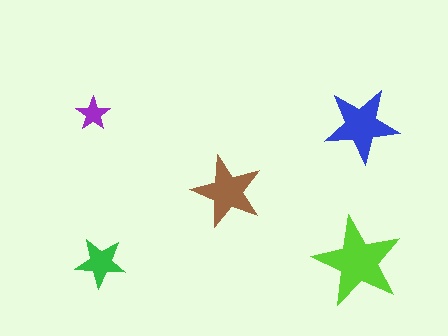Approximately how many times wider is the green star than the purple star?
About 1.5 times wider.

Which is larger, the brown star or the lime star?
The lime one.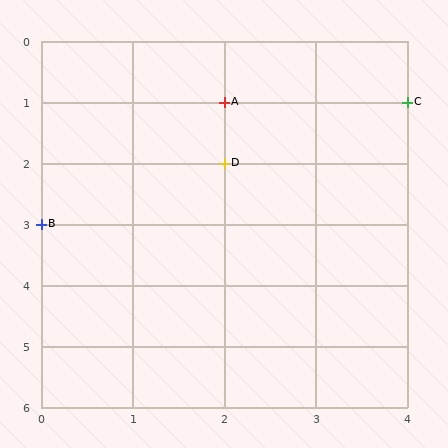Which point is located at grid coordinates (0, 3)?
Point B is at (0, 3).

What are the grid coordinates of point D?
Point D is at grid coordinates (2, 2).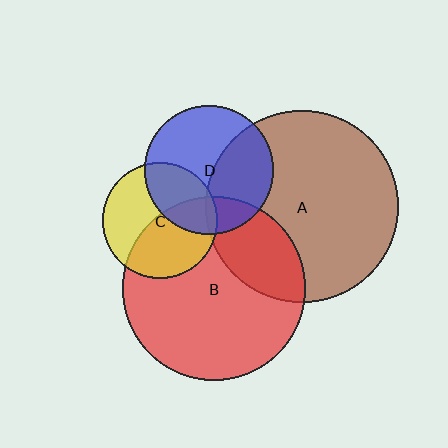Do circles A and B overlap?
Yes.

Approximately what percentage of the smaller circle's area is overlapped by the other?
Approximately 25%.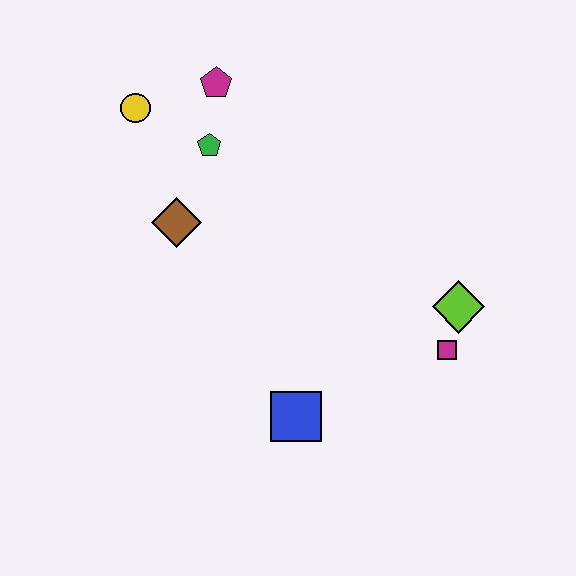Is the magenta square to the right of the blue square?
Yes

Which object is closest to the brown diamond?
The green pentagon is closest to the brown diamond.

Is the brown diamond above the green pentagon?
No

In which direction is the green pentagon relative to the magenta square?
The green pentagon is to the left of the magenta square.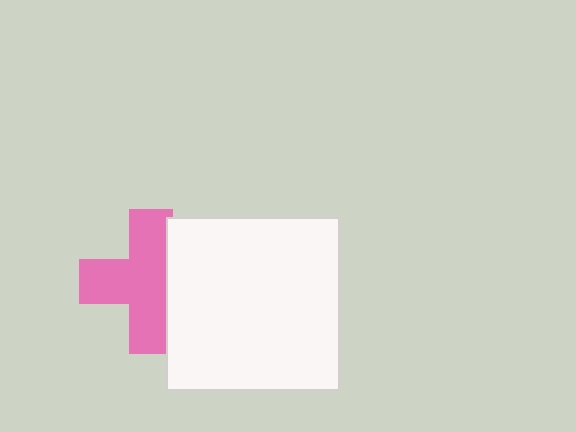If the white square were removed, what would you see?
You would see the complete pink cross.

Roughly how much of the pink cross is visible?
Most of it is visible (roughly 69%).